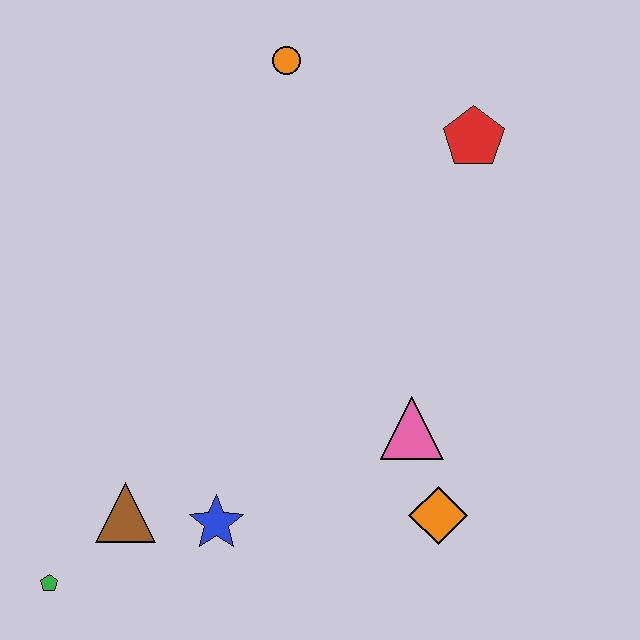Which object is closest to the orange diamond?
The pink triangle is closest to the orange diamond.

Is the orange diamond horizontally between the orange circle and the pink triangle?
No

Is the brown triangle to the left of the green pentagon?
No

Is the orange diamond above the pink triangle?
No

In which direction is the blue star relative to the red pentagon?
The blue star is below the red pentagon.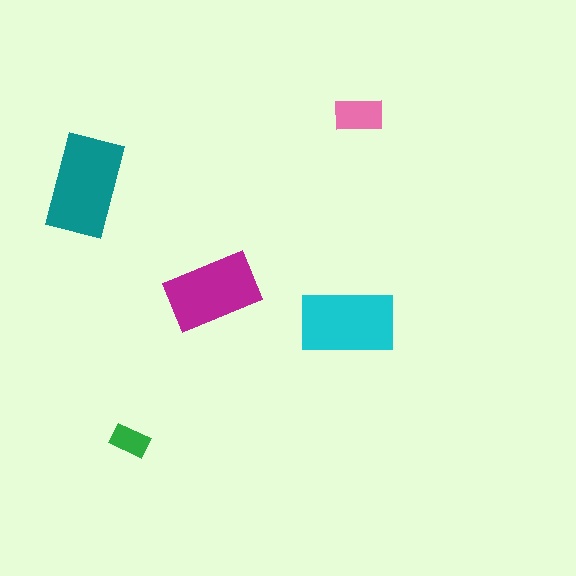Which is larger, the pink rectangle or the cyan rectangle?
The cyan one.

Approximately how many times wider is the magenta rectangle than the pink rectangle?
About 2 times wider.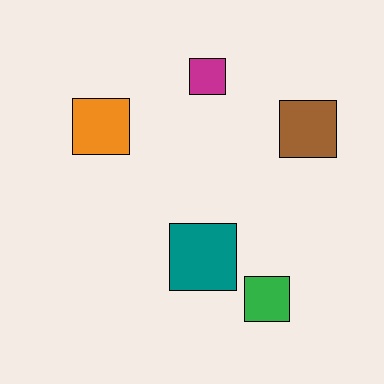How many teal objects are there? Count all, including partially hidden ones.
There is 1 teal object.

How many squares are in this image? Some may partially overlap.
There are 5 squares.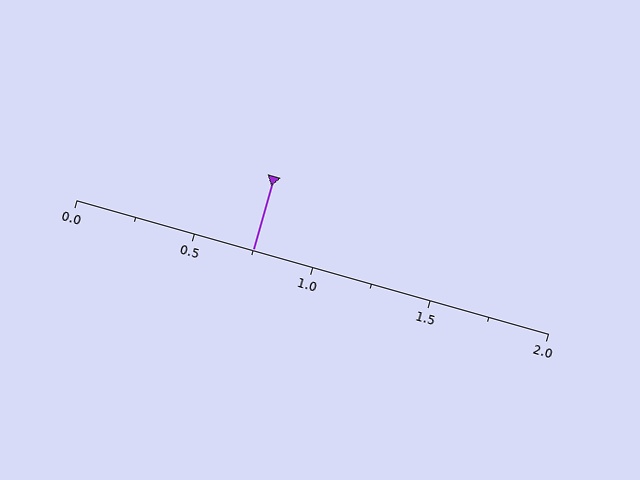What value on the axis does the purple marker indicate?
The marker indicates approximately 0.75.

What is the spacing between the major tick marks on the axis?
The major ticks are spaced 0.5 apart.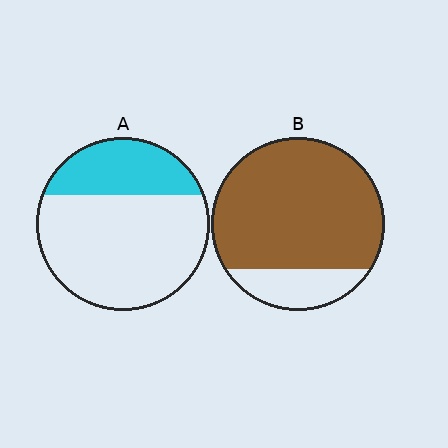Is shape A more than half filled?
No.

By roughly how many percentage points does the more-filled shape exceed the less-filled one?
By roughly 50 percentage points (B over A).